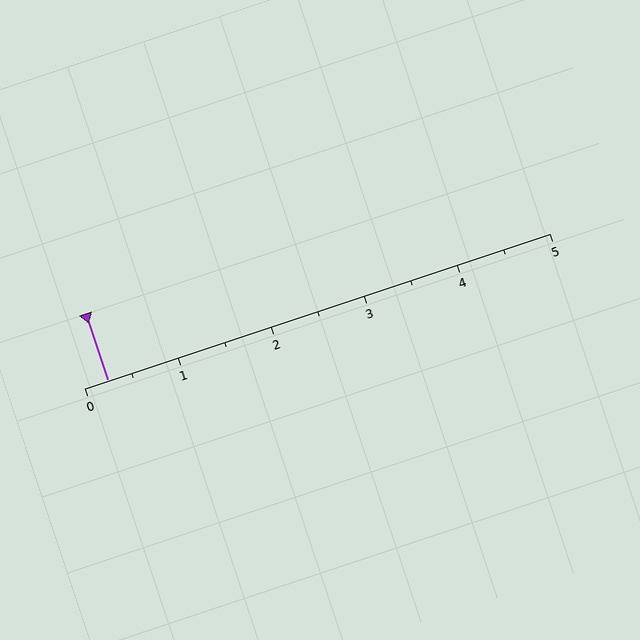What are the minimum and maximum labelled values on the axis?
The axis runs from 0 to 5.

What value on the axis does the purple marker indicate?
The marker indicates approximately 0.2.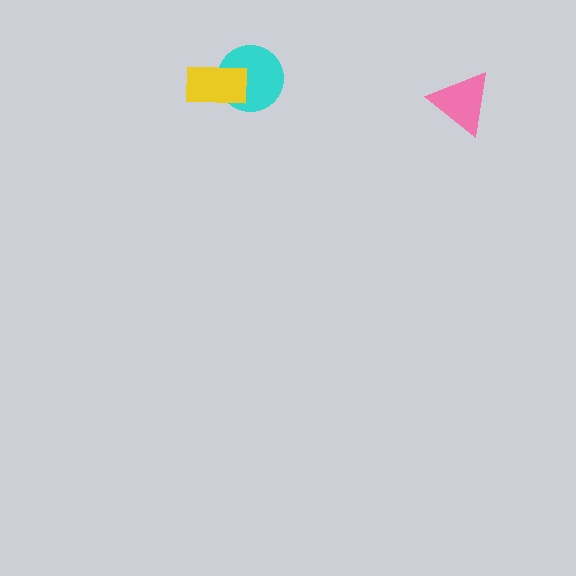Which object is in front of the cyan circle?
The yellow rectangle is in front of the cyan circle.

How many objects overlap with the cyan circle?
1 object overlaps with the cyan circle.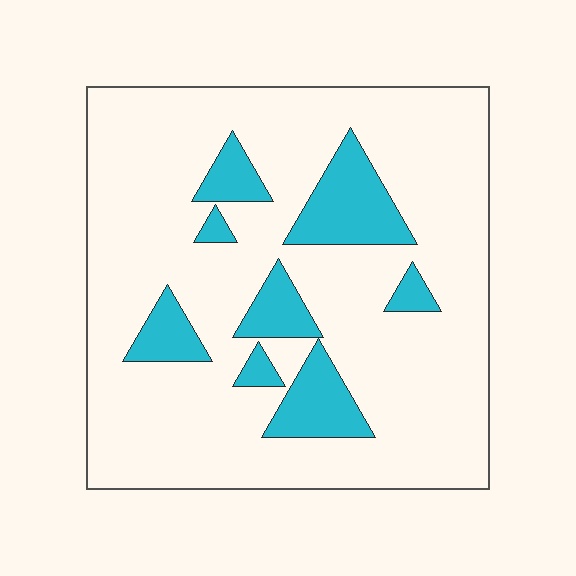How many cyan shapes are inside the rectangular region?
8.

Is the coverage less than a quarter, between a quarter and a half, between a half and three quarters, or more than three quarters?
Less than a quarter.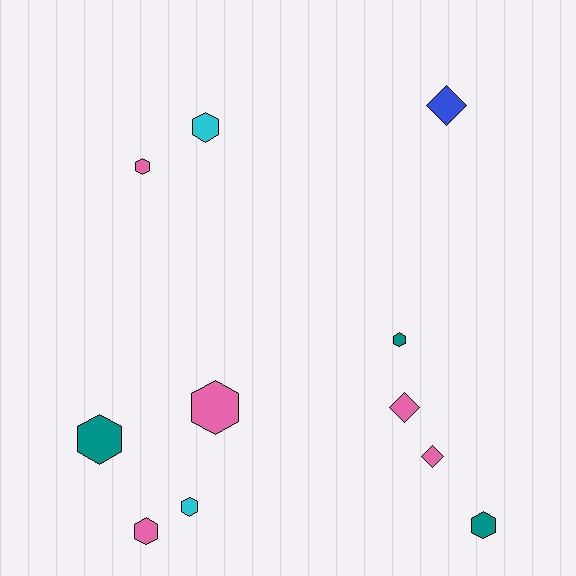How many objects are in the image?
There are 11 objects.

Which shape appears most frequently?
Hexagon, with 8 objects.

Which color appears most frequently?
Pink, with 5 objects.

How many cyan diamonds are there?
There are no cyan diamonds.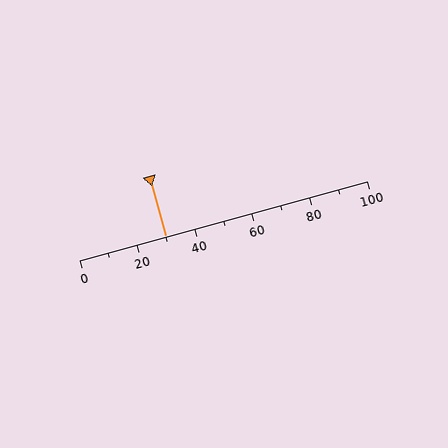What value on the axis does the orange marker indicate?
The marker indicates approximately 30.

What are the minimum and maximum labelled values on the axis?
The axis runs from 0 to 100.